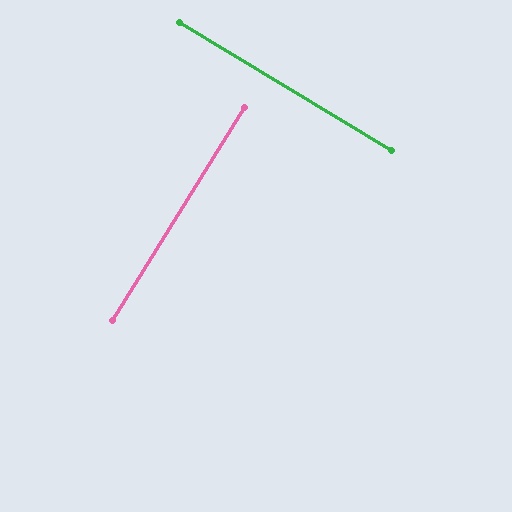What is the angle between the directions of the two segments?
Approximately 89 degrees.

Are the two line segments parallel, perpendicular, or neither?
Perpendicular — they meet at approximately 89°.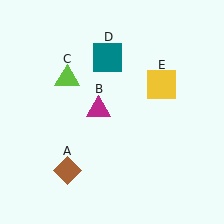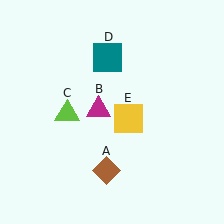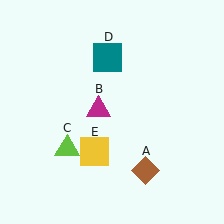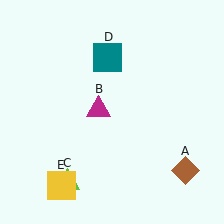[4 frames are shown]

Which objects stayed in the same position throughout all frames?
Magenta triangle (object B) and teal square (object D) remained stationary.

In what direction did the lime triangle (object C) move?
The lime triangle (object C) moved down.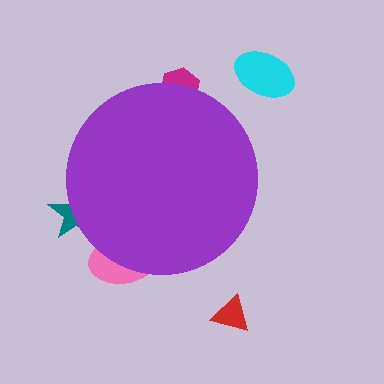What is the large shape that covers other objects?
A purple circle.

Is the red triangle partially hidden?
No, the red triangle is fully visible.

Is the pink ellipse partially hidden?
Yes, the pink ellipse is partially hidden behind the purple circle.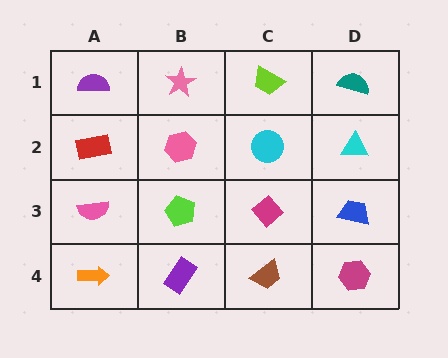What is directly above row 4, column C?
A magenta diamond.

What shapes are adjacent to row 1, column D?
A cyan triangle (row 2, column D), a lime trapezoid (row 1, column C).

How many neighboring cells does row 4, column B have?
3.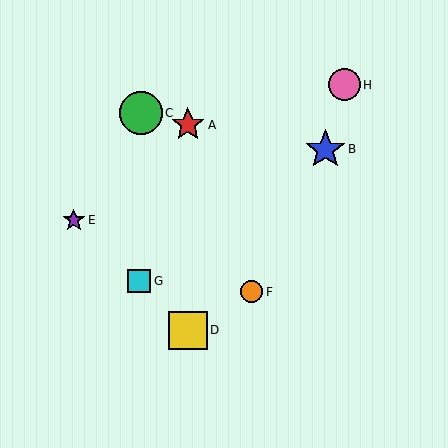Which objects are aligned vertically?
Objects A, D are aligned vertically.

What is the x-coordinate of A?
Object A is at x≈188.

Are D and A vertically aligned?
Yes, both are at x≈188.